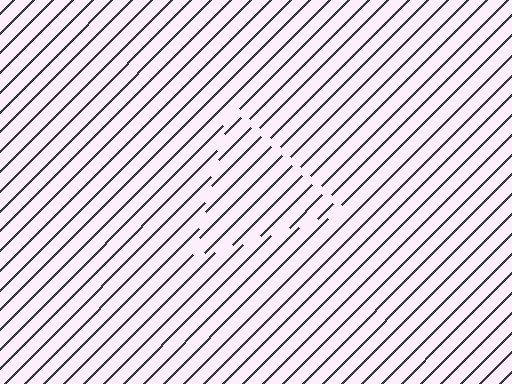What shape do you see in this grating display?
An illusory triangle. The interior of the shape contains the same grating, shifted by half a period — the contour is defined by the phase discontinuity where line-ends from the inner and outer gratings abut.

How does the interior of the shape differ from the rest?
The interior of the shape contains the same grating, shifted by half a period — the contour is defined by the phase discontinuity where line-ends from the inner and outer gratings abut.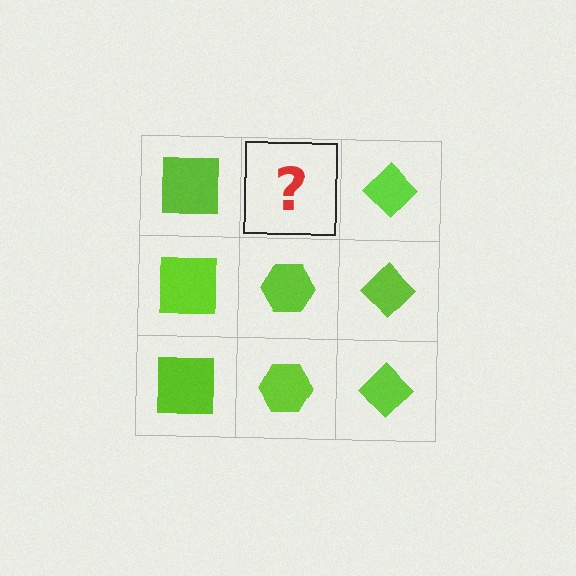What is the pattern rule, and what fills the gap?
The rule is that each column has a consistent shape. The gap should be filled with a lime hexagon.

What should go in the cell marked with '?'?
The missing cell should contain a lime hexagon.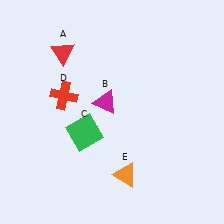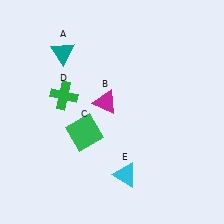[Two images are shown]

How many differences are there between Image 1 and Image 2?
There are 3 differences between the two images.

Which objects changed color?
A changed from red to teal. D changed from red to green. E changed from orange to cyan.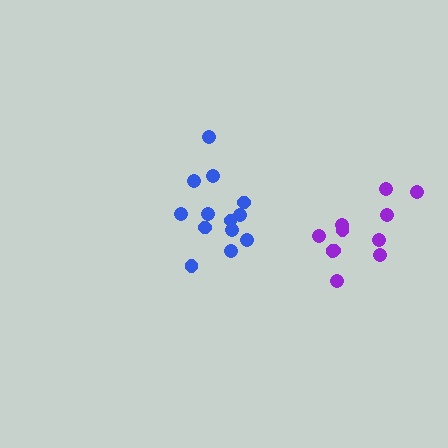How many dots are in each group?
Group 1: 11 dots, Group 2: 13 dots (24 total).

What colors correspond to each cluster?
The clusters are colored: purple, blue.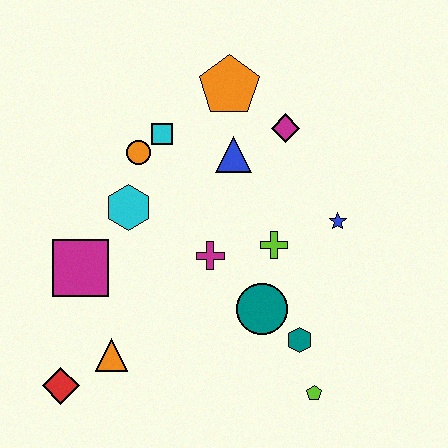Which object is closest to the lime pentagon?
The teal hexagon is closest to the lime pentagon.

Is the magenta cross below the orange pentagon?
Yes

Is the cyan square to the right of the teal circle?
No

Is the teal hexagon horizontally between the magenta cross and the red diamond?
No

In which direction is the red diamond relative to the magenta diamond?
The red diamond is below the magenta diamond.